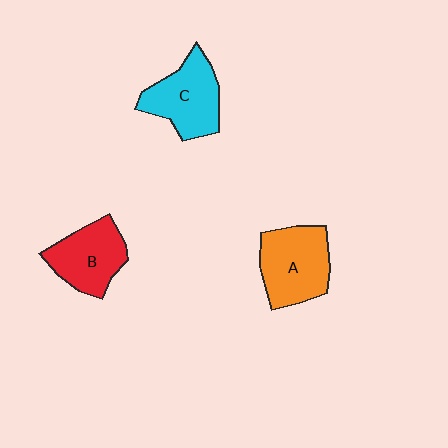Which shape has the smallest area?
Shape B (red).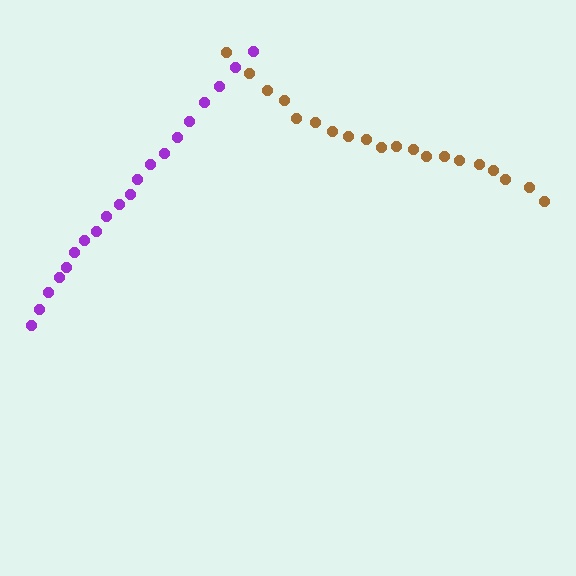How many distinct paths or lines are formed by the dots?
There are 2 distinct paths.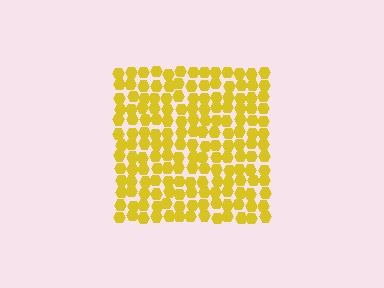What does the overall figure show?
The overall figure shows a square.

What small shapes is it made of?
It is made of small hexagons.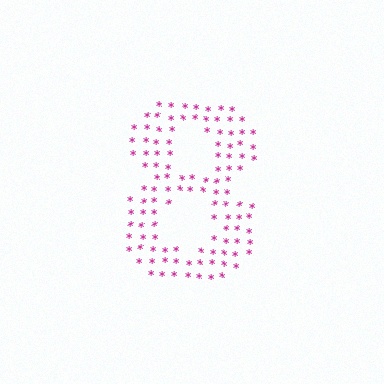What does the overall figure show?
The overall figure shows the digit 8.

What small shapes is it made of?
It is made of small asterisks.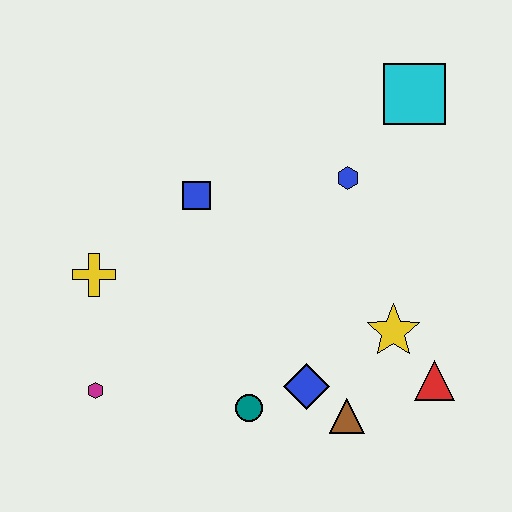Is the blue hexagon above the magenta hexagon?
Yes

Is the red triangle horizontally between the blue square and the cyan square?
No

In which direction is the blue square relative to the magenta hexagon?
The blue square is above the magenta hexagon.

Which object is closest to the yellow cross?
The magenta hexagon is closest to the yellow cross.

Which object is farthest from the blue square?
The red triangle is farthest from the blue square.